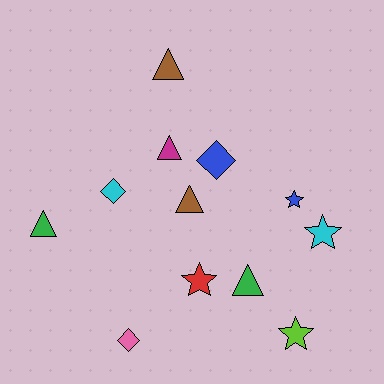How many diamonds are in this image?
There are 3 diamonds.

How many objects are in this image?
There are 12 objects.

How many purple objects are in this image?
There are no purple objects.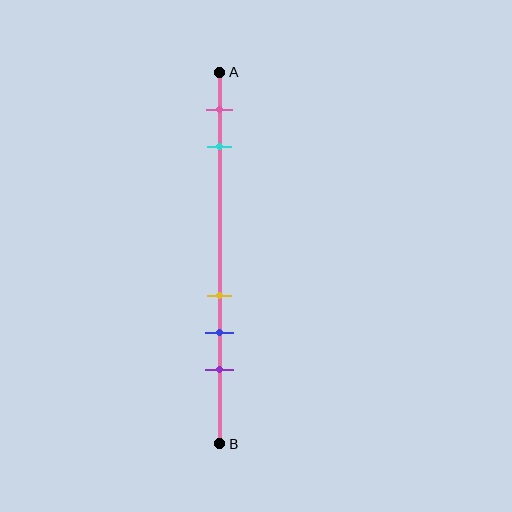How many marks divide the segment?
There are 5 marks dividing the segment.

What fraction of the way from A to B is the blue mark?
The blue mark is approximately 70% (0.7) of the way from A to B.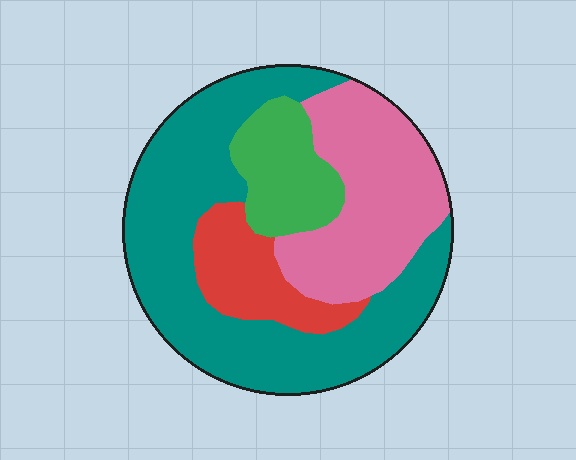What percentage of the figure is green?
Green takes up about one eighth (1/8) of the figure.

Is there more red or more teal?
Teal.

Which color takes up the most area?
Teal, at roughly 50%.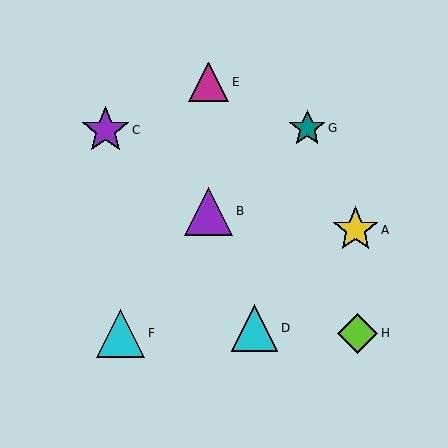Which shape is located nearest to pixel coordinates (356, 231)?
The yellow star (labeled A) at (355, 230) is nearest to that location.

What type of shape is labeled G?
Shape G is a teal star.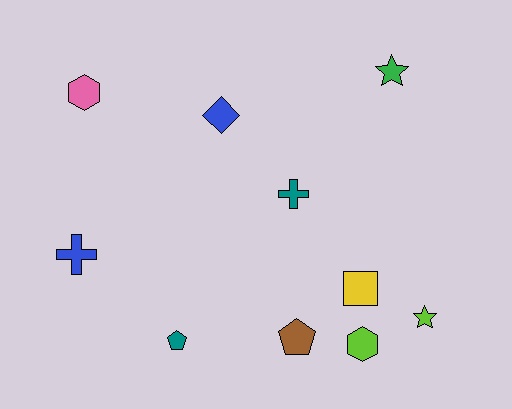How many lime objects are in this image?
There are 2 lime objects.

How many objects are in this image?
There are 10 objects.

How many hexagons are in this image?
There are 2 hexagons.